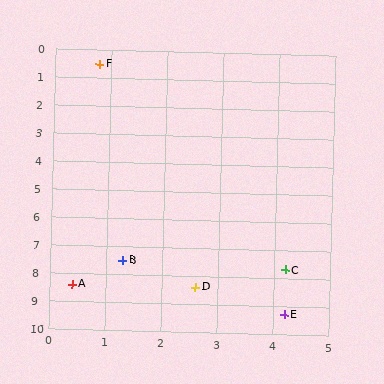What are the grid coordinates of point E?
Point E is at approximately (4.2, 9.3).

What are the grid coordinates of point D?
Point D is at approximately (2.6, 8.4).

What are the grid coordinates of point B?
Point B is at approximately (1.3, 7.5).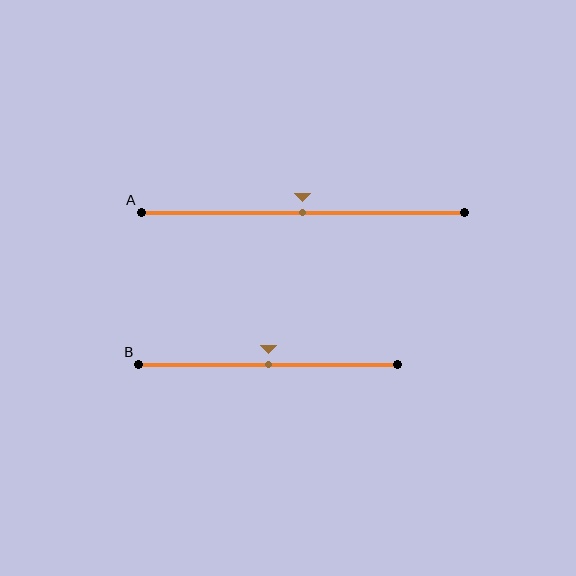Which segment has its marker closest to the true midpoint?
Segment A has its marker closest to the true midpoint.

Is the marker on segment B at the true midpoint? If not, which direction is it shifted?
Yes, the marker on segment B is at the true midpoint.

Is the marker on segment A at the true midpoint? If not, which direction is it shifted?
Yes, the marker on segment A is at the true midpoint.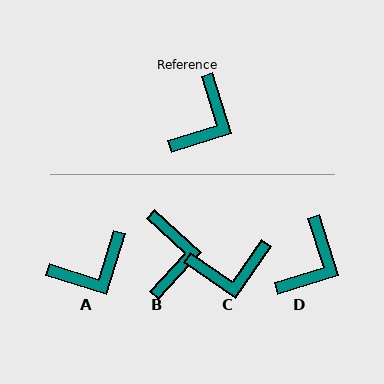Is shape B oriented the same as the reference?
No, it is off by about 30 degrees.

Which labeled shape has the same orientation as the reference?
D.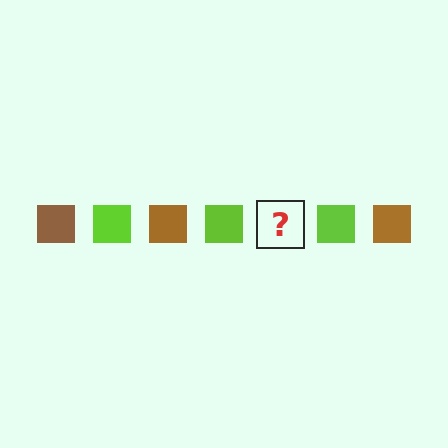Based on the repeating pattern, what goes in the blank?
The blank should be a brown square.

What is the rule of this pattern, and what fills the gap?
The rule is that the pattern cycles through brown, lime squares. The gap should be filled with a brown square.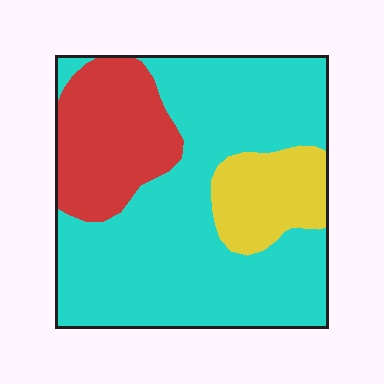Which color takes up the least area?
Yellow, at roughly 15%.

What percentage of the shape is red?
Red covers 21% of the shape.